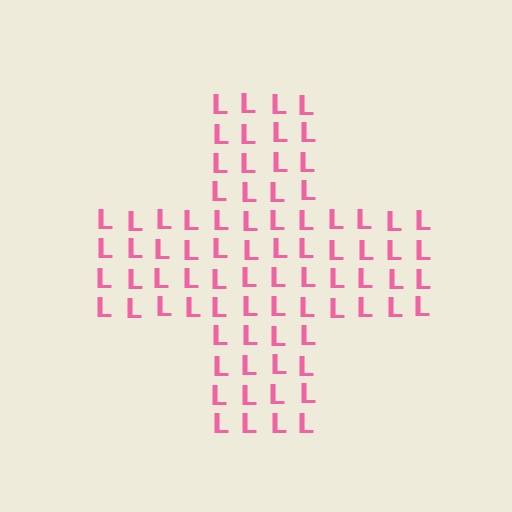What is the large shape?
The large shape is a cross.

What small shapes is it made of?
It is made of small letter L's.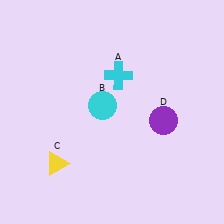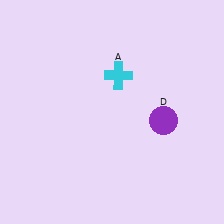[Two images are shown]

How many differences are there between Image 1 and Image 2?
There are 2 differences between the two images.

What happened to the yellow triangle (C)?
The yellow triangle (C) was removed in Image 2. It was in the bottom-left area of Image 1.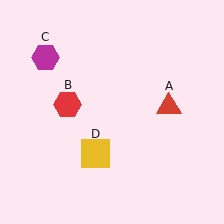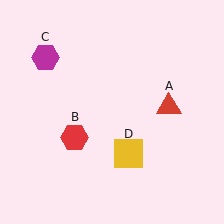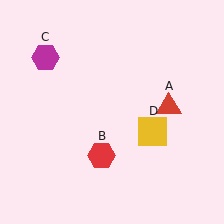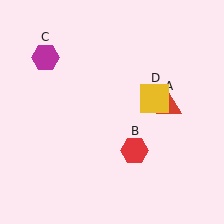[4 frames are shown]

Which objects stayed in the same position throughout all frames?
Red triangle (object A) and magenta hexagon (object C) remained stationary.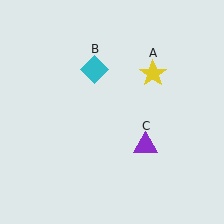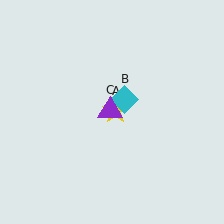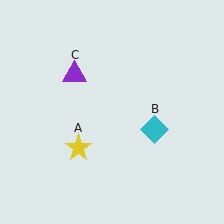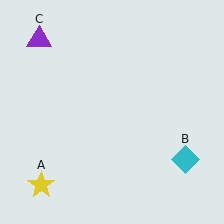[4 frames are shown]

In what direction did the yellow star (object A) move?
The yellow star (object A) moved down and to the left.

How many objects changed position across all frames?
3 objects changed position: yellow star (object A), cyan diamond (object B), purple triangle (object C).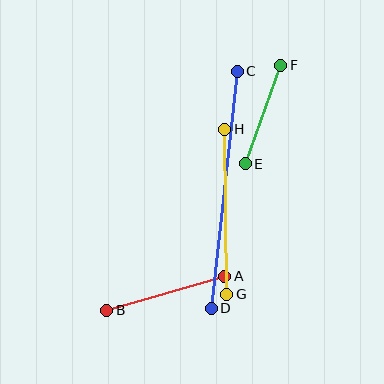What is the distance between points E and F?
The distance is approximately 104 pixels.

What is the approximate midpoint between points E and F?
The midpoint is at approximately (263, 114) pixels.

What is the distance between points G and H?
The distance is approximately 165 pixels.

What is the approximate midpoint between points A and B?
The midpoint is at approximately (166, 293) pixels.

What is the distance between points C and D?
The distance is approximately 238 pixels.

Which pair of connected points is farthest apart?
Points C and D are farthest apart.